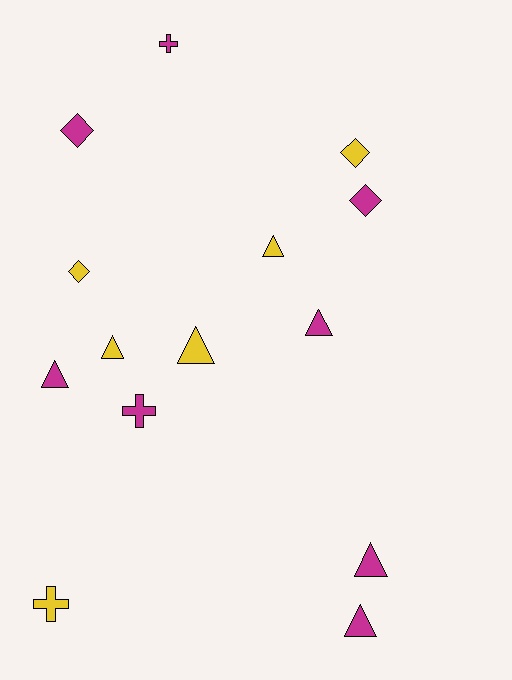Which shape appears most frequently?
Triangle, with 7 objects.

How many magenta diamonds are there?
There are 2 magenta diamonds.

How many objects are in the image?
There are 14 objects.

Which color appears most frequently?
Magenta, with 8 objects.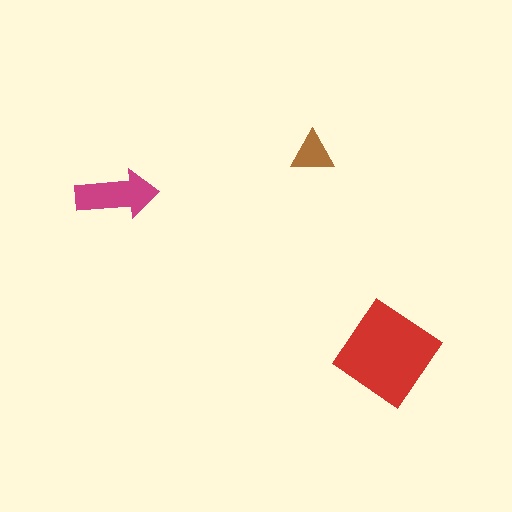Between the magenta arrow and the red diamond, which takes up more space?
The red diamond.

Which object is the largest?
The red diamond.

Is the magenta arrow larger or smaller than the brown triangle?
Larger.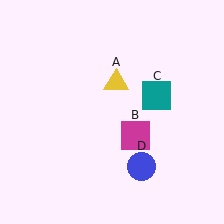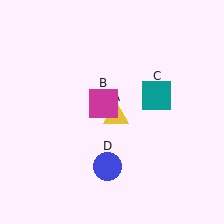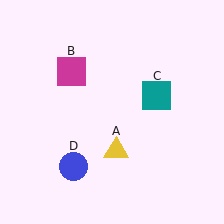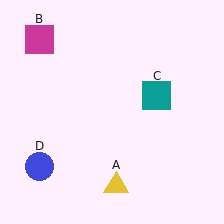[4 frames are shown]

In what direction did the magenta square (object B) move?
The magenta square (object B) moved up and to the left.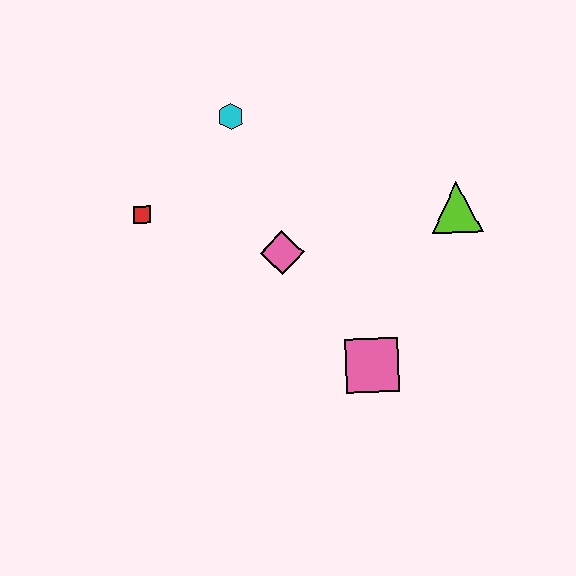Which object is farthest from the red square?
The lime triangle is farthest from the red square.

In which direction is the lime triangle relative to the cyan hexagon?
The lime triangle is to the right of the cyan hexagon.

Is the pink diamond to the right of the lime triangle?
No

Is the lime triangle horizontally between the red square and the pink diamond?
No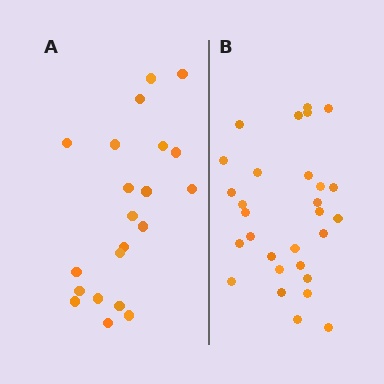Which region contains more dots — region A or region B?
Region B (the right region) has more dots.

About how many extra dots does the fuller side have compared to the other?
Region B has roughly 8 or so more dots than region A.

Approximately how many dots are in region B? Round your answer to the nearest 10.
About 30 dots. (The exact count is 29, which rounds to 30.)